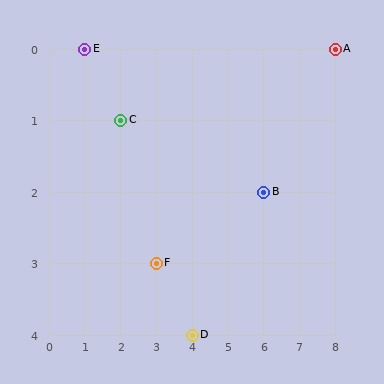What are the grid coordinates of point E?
Point E is at grid coordinates (1, 0).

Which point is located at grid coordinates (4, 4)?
Point D is at (4, 4).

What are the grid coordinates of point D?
Point D is at grid coordinates (4, 4).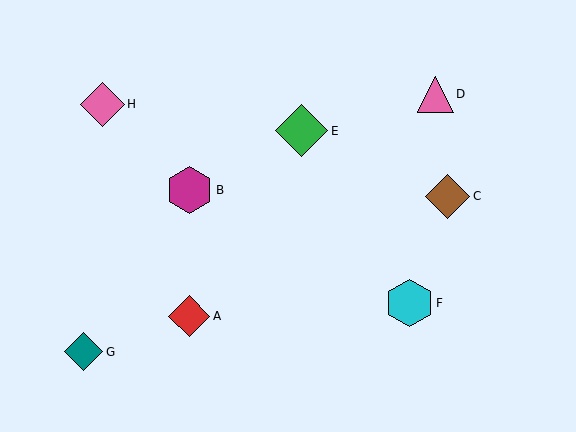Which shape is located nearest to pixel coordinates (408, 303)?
The cyan hexagon (labeled F) at (410, 303) is nearest to that location.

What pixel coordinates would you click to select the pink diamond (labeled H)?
Click at (102, 104) to select the pink diamond H.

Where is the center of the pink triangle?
The center of the pink triangle is at (435, 94).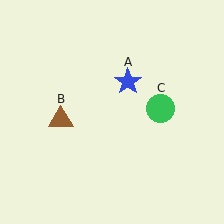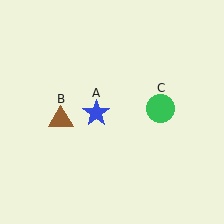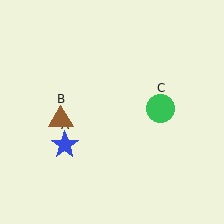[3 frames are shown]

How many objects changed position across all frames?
1 object changed position: blue star (object A).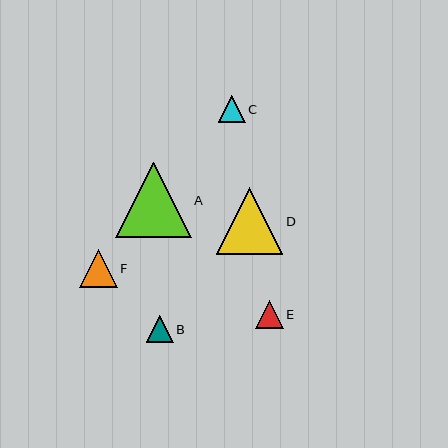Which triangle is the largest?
Triangle A is the largest with a size of approximately 76 pixels.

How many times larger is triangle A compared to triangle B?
Triangle A is approximately 2.8 times the size of triangle B.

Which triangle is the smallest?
Triangle C is the smallest with a size of approximately 27 pixels.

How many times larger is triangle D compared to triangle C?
Triangle D is approximately 2.5 times the size of triangle C.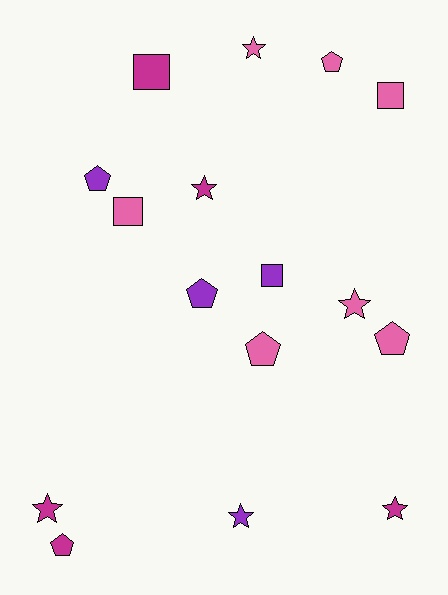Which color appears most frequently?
Pink, with 7 objects.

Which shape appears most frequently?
Star, with 6 objects.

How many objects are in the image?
There are 16 objects.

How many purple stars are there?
There is 1 purple star.